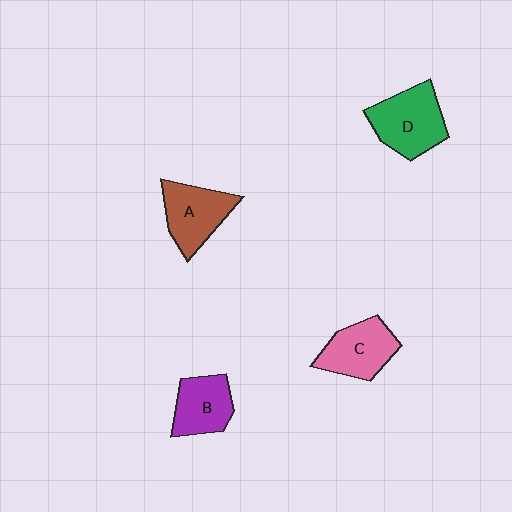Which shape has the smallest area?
Shape B (purple).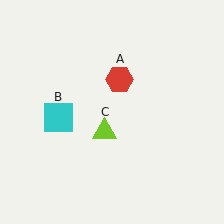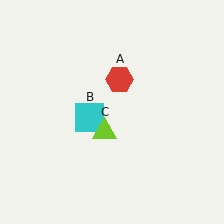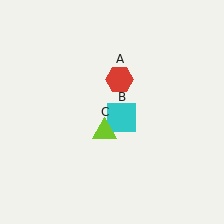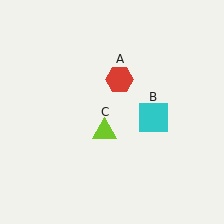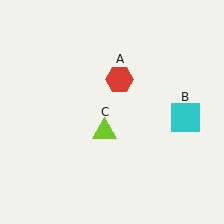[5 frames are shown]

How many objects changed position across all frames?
1 object changed position: cyan square (object B).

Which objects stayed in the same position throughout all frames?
Red hexagon (object A) and lime triangle (object C) remained stationary.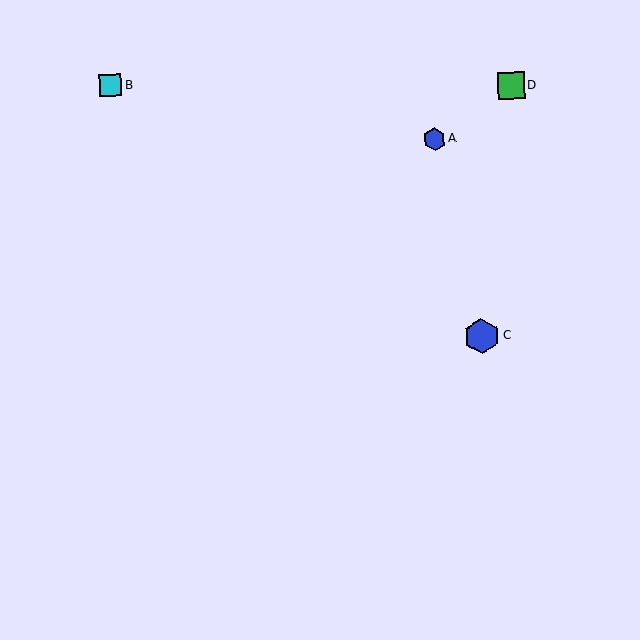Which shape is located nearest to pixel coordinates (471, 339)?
The blue hexagon (labeled C) at (482, 336) is nearest to that location.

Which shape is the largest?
The blue hexagon (labeled C) is the largest.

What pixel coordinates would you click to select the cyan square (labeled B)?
Click at (110, 85) to select the cyan square B.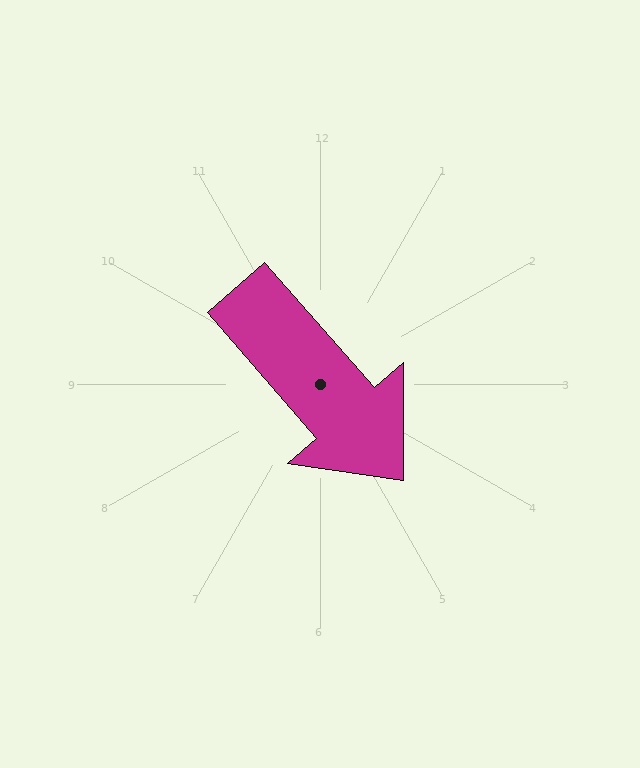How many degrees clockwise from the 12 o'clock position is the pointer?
Approximately 139 degrees.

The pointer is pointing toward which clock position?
Roughly 5 o'clock.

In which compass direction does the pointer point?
Southeast.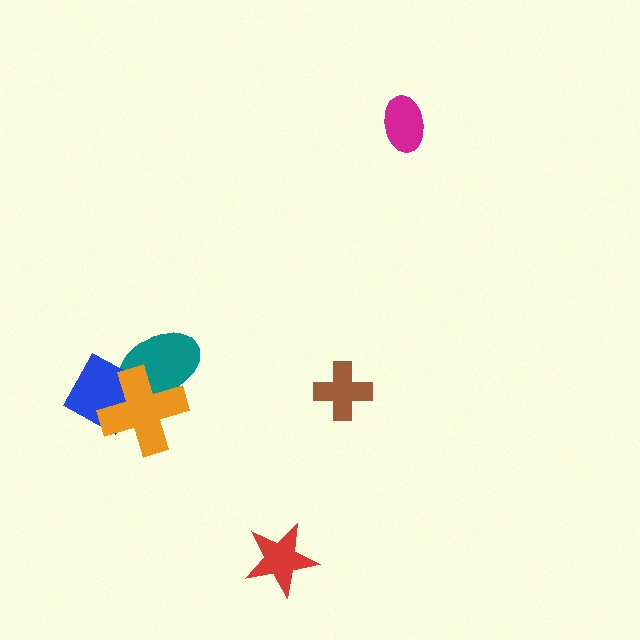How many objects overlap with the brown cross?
0 objects overlap with the brown cross.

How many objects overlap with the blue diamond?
2 objects overlap with the blue diamond.